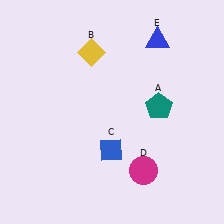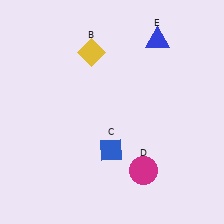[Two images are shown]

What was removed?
The teal pentagon (A) was removed in Image 2.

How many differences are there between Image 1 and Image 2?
There is 1 difference between the two images.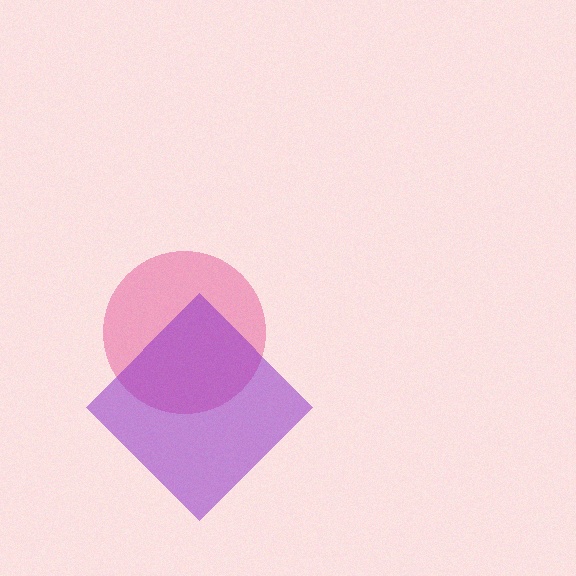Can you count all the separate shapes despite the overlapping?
Yes, there are 2 separate shapes.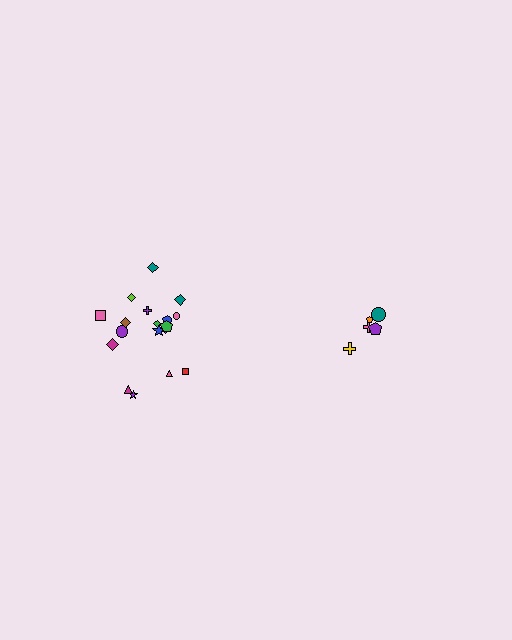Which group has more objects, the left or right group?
The left group.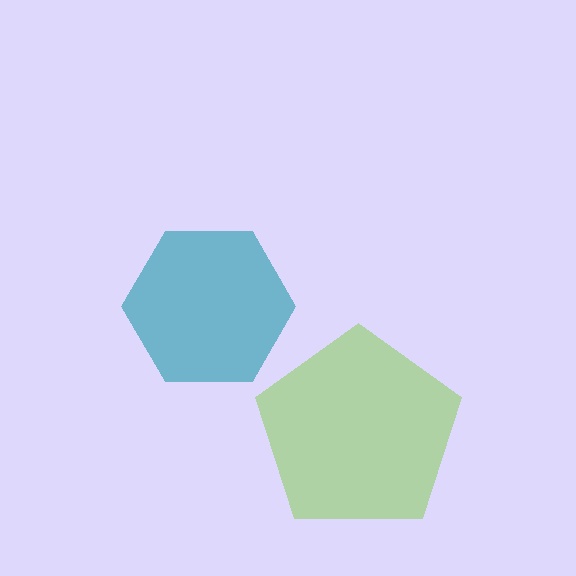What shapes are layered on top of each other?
The layered shapes are: a teal hexagon, a lime pentagon.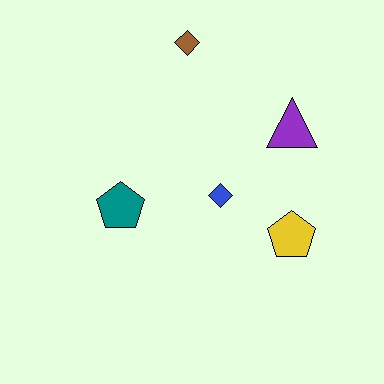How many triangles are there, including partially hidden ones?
There is 1 triangle.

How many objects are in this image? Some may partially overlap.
There are 5 objects.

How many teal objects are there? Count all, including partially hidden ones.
There is 1 teal object.